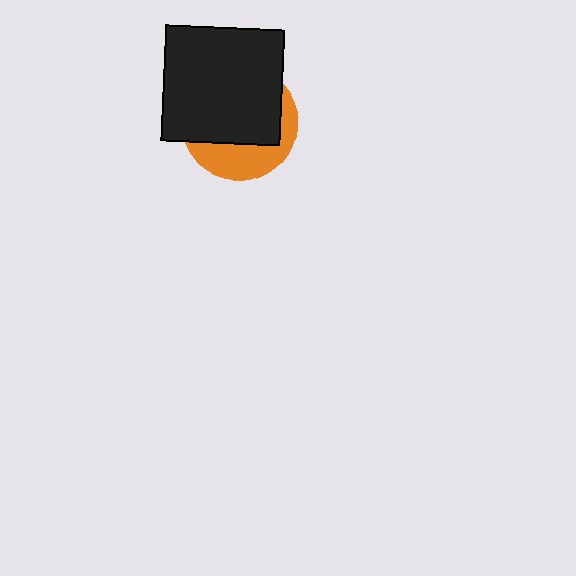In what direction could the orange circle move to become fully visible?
The orange circle could move down. That would shift it out from behind the black rectangle entirely.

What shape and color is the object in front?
The object in front is a black rectangle.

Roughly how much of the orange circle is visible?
A small part of it is visible (roughly 34%).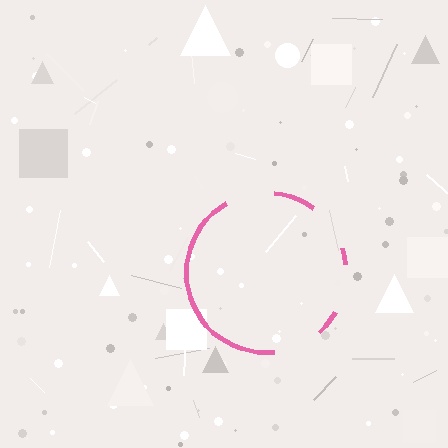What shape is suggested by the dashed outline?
The dashed outline suggests a circle.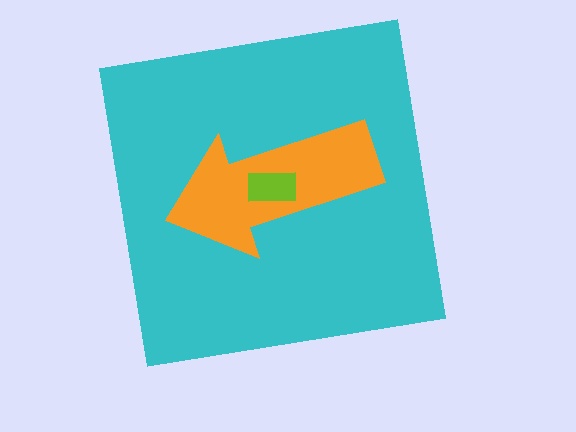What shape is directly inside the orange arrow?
The lime rectangle.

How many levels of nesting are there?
3.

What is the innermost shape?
The lime rectangle.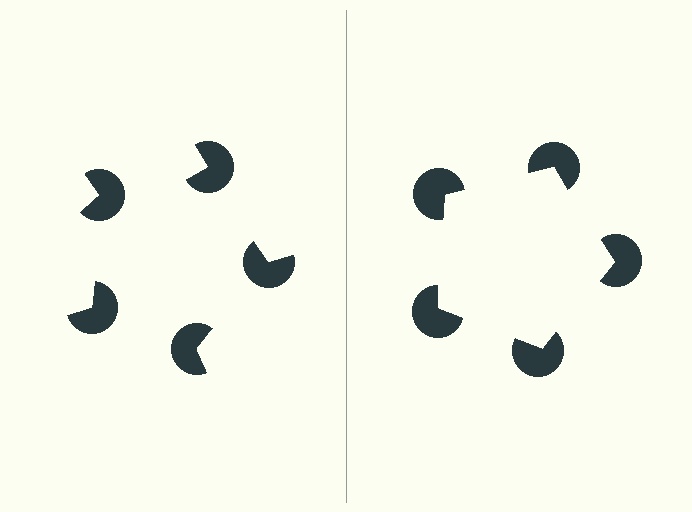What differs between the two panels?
The pac-man discs are positioned identically on both sides; only the wedge orientations differ. On the right they align to a pentagon; on the left they are misaligned.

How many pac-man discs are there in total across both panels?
10 — 5 on each side.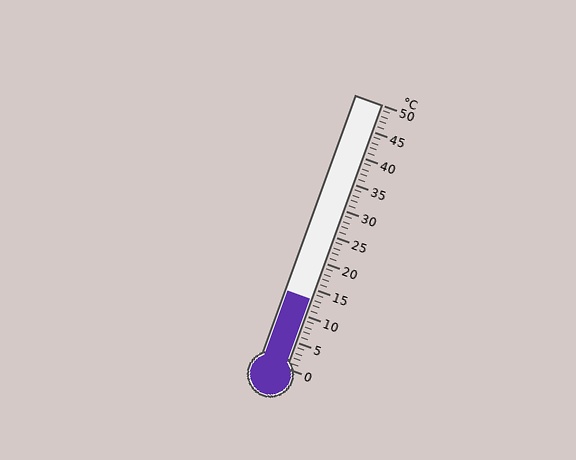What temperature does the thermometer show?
The thermometer shows approximately 13°C.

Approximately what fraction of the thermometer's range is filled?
The thermometer is filled to approximately 25% of its range.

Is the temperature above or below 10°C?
The temperature is above 10°C.